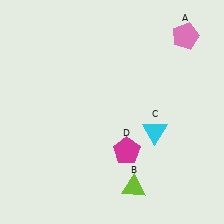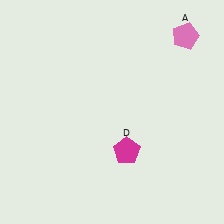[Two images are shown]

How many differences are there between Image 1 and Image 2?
There are 2 differences between the two images.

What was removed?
The lime triangle (B), the cyan triangle (C) were removed in Image 2.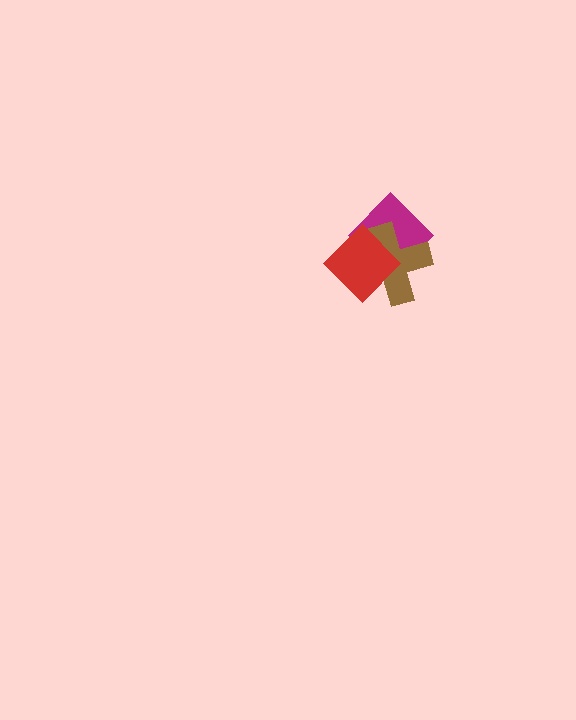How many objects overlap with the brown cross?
2 objects overlap with the brown cross.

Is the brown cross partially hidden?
Yes, it is partially covered by another shape.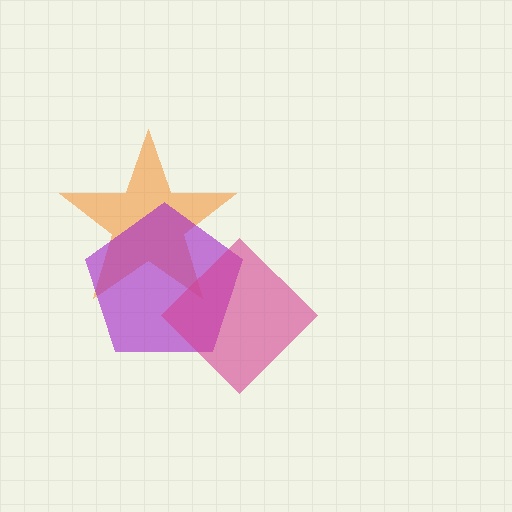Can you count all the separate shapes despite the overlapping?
Yes, there are 3 separate shapes.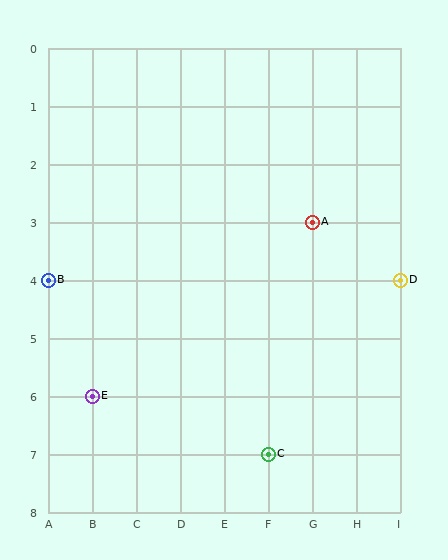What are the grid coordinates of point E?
Point E is at grid coordinates (B, 6).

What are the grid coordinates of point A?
Point A is at grid coordinates (G, 3).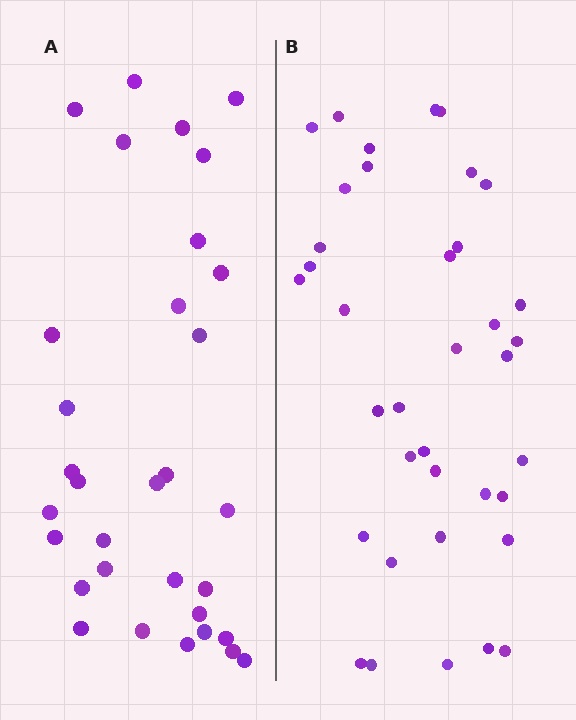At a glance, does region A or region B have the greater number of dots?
Region B (the right region) has more dots.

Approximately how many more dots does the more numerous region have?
Region B has about 5 more dots than region A.